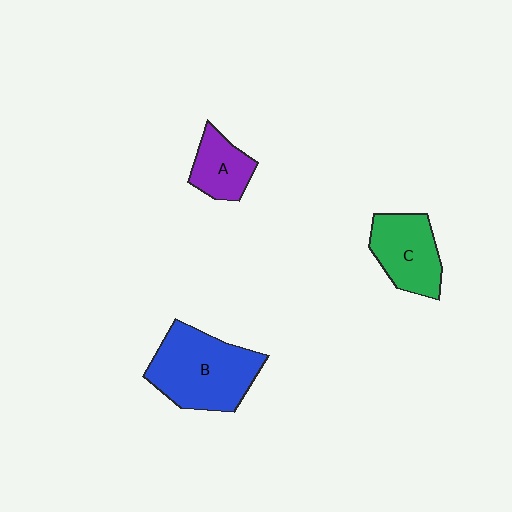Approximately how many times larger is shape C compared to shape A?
Approximately 1.4 times.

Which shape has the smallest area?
Shape A (purple).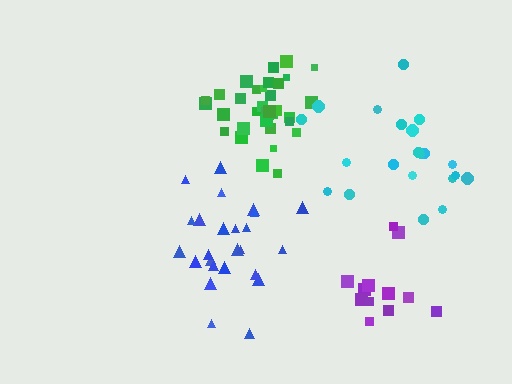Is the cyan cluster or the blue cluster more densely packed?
Blue.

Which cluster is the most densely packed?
Green.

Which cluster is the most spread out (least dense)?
Cyan.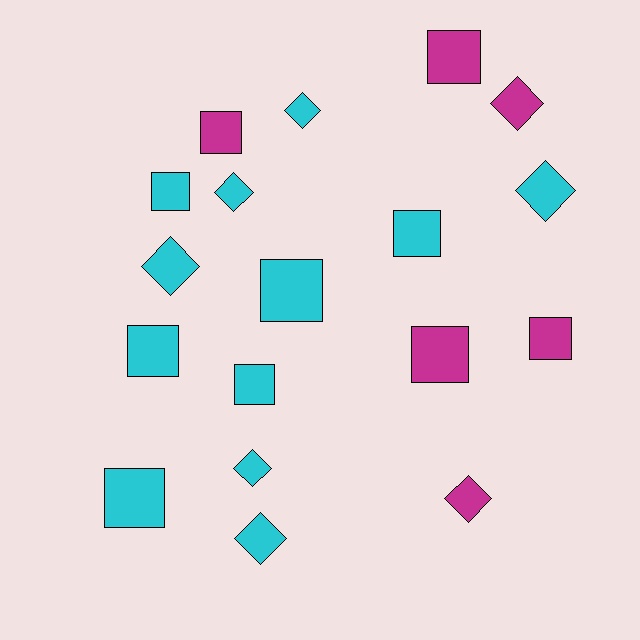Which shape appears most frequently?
Square, with 10 objects.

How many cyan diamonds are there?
There are 6 cyan diamonds.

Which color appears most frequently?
Cyan, with 12 objects.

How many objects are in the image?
There are 18 objects.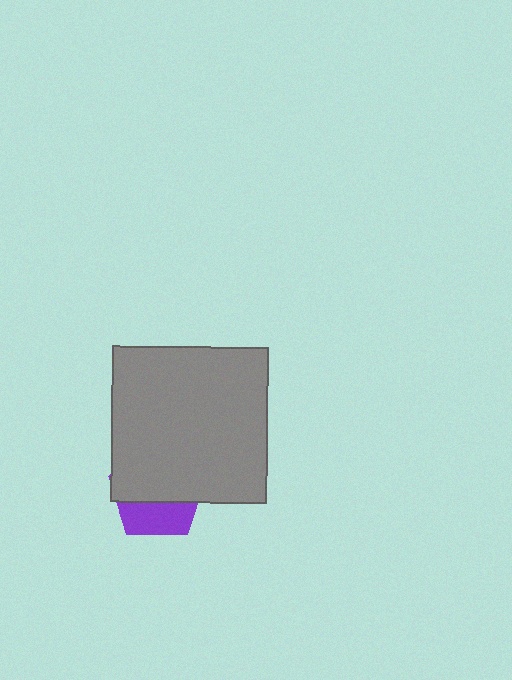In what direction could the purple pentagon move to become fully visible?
The purple pentagon could move down. That would shift it out from behind the gray square entirely.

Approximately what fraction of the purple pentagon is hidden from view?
Roughly 64% of the purple pentagon is hidden behind the gray square.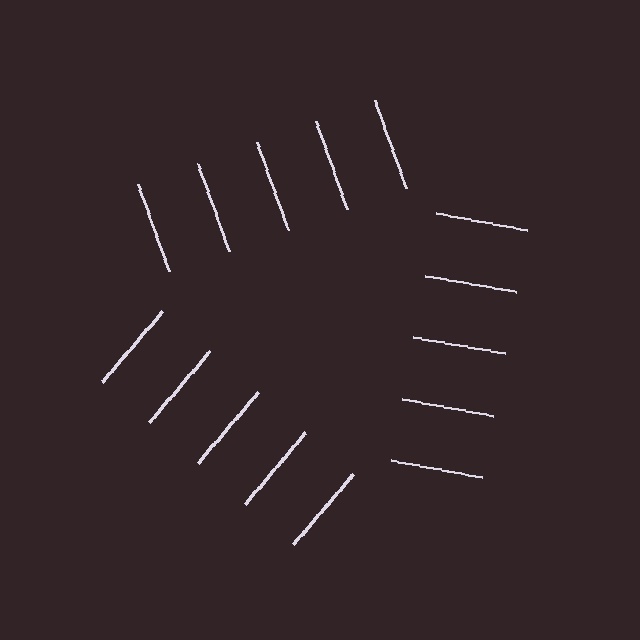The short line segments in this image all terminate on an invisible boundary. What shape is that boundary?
An illusory triangle — the line segments terminate on its edges but no continuous stroke is drawn.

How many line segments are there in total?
15 — 5 along each of the 3 edges.